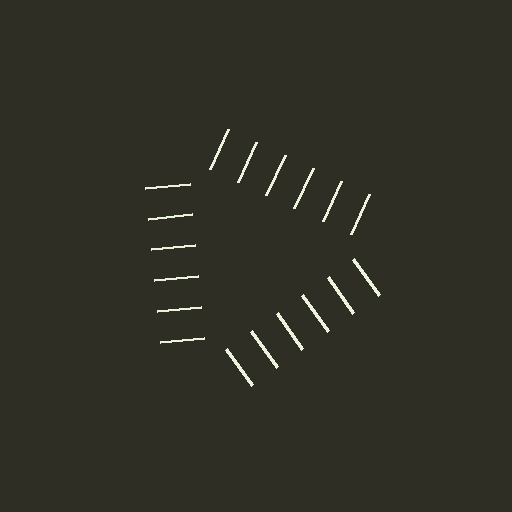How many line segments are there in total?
18 — 6 along each of the 3 edges.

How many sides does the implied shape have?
3 sides — the line-ends trace a triangle.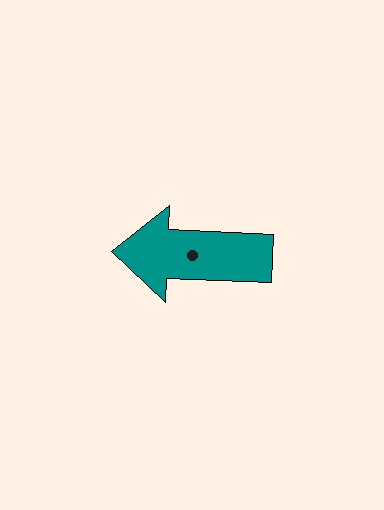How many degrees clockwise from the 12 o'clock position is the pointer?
Approximately 272 degrees.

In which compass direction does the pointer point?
West.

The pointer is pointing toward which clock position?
Roughly 9 o'clock.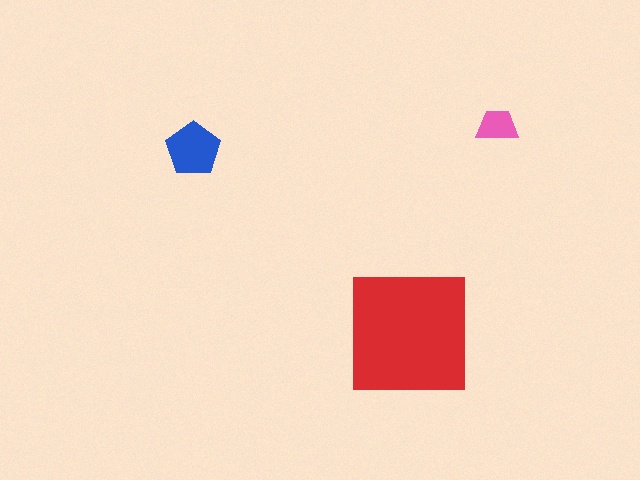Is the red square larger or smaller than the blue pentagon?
Larger.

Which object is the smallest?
The pink trapezoid.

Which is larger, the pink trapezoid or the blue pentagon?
The blue pentagon.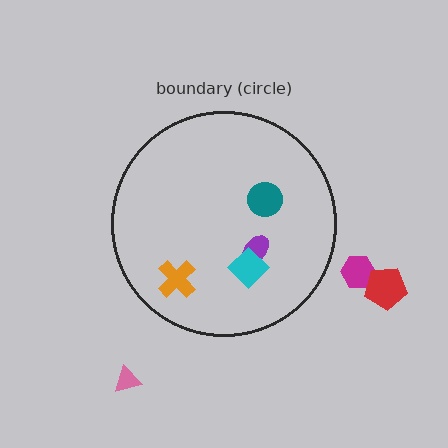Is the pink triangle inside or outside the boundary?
Outside.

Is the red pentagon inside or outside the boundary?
Outside.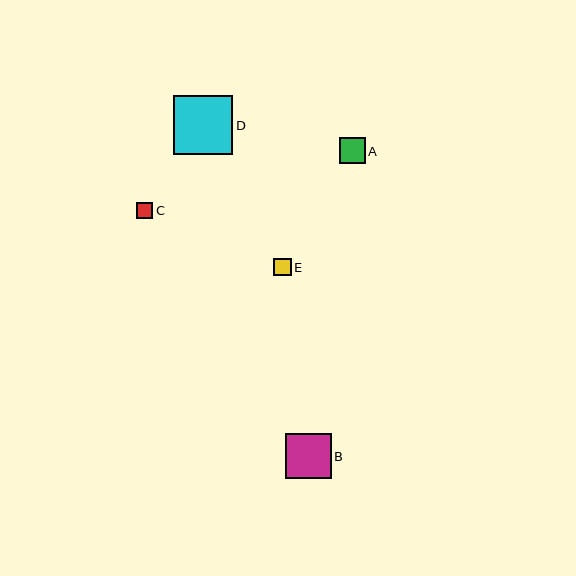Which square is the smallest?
Square C is the smallest with a size of approximately 16 pixels.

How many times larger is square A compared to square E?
Square A is approximately 1.5 times the size of square E.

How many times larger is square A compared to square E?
Square A is approximately 1.5 times the size of square E.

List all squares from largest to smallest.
From largest to smallest: D, B, A, E, C.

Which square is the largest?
Square D is the largest with a size of approximately 59 pixels.